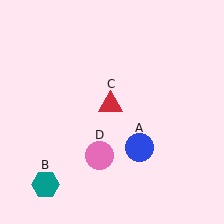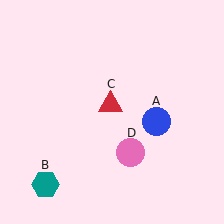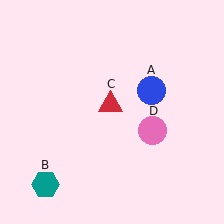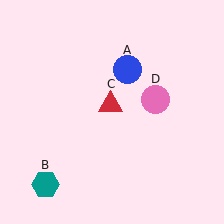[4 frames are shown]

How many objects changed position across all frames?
2 objects changed position: blue circle (object A), pink circle (object D).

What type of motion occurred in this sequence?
The blue circle (object A), pink circle (object D) rotated counterclockwise around the center of the scene.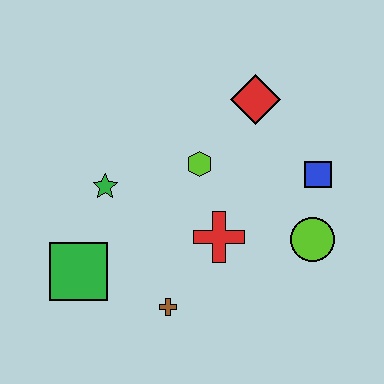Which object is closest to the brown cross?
The red cross is closest to the brown cross.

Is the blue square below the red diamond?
Yes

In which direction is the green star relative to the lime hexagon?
The green star is to the left of the lime hexagon.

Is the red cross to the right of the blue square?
No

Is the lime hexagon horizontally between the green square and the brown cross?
No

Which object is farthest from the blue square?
The green square is farthest from the blue square.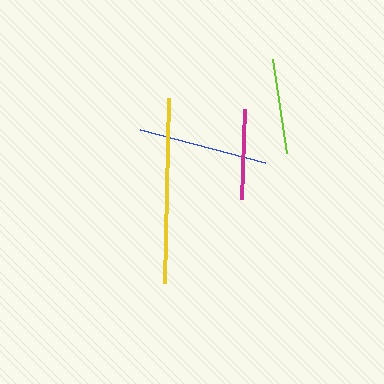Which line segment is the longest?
The yellow line is the longest at approximately 184 pixels.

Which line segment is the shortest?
The magenta line is the shortest at approximately 90 pixels.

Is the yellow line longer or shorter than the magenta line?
The yellow line is longer than the magenta line.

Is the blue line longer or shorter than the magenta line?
The blue line is longer than the magenta line.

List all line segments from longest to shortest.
From longest to shortest: yellow, blue, lime, magenta.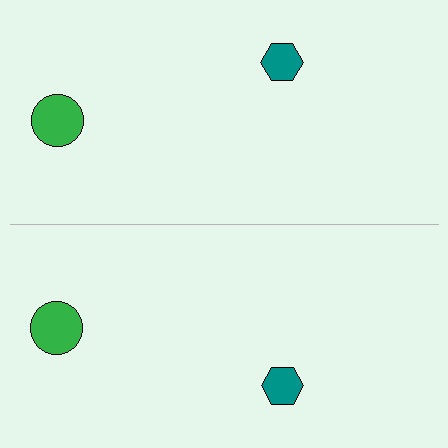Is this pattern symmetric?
Yes, this pattern has bilateral (reflection) symmetry.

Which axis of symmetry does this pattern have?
The pattern has a horizontal axis of symmetry running through the center of the image.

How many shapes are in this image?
There are 4 shapes in this image.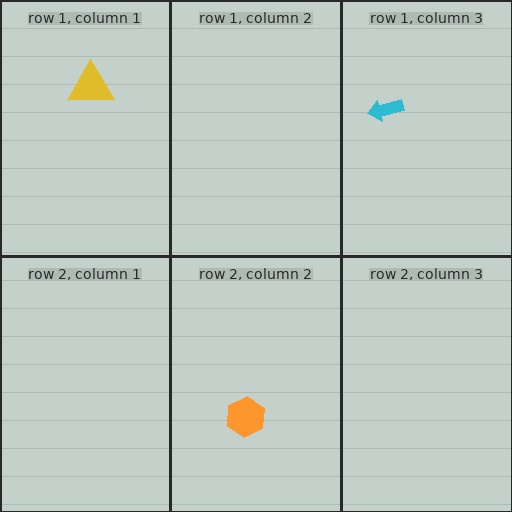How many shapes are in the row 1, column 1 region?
1.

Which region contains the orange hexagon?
The row 2, column 2 region.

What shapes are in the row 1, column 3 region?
The cyan arrow.